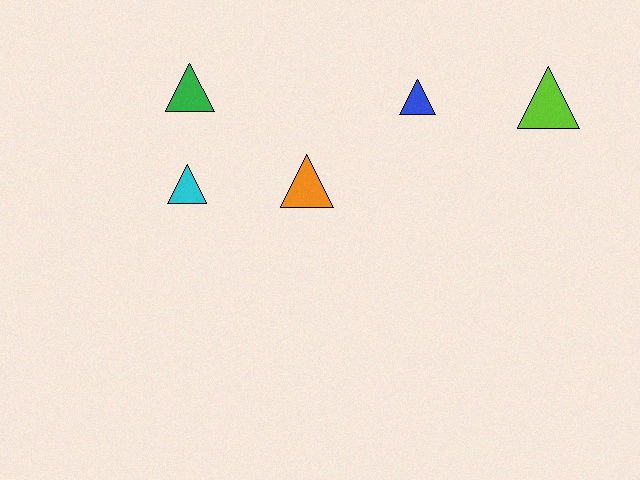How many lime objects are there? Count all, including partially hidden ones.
There is 1 lime object.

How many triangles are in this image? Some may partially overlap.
There are 5 triangles.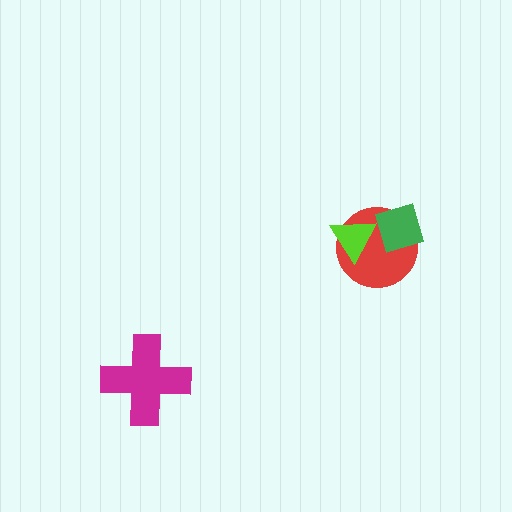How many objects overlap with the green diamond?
2 objects overlap with the green diamond.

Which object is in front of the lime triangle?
The green diamond is in front of the lime triangle.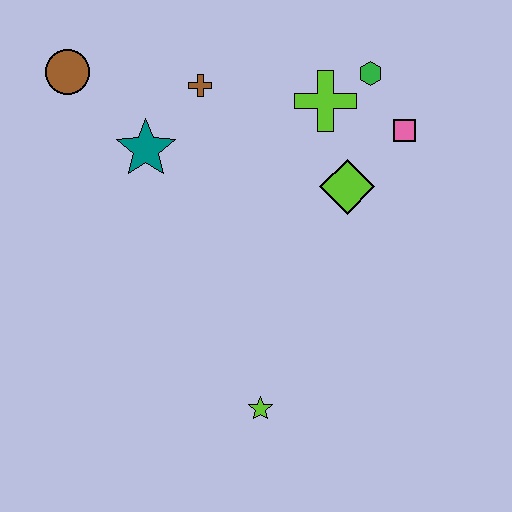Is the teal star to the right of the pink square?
No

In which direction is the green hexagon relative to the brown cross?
The green hexagon is to the right of the brown cross.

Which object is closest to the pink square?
The green hexagon is closest to the pink square.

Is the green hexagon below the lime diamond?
No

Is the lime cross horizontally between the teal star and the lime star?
No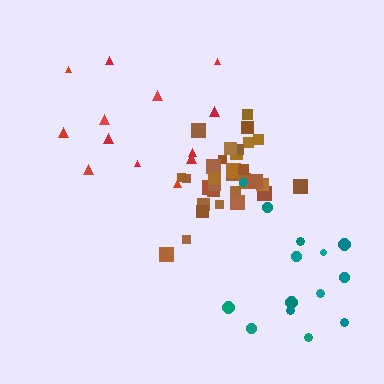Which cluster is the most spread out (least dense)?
Red.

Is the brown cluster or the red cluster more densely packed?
Brown.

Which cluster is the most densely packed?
Brown.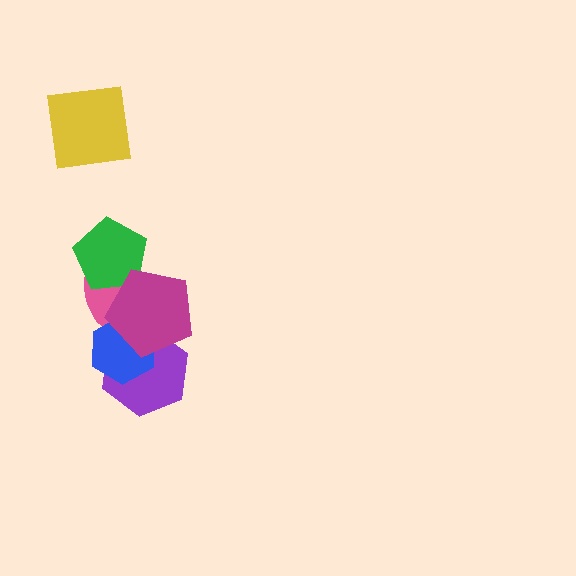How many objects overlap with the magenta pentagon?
4 objects overlap with the magenta pentagon.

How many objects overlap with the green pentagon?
2 objects overlap with the green pentagon.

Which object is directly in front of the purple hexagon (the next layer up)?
The blue hexagon is directly in front of the purple hexagon.